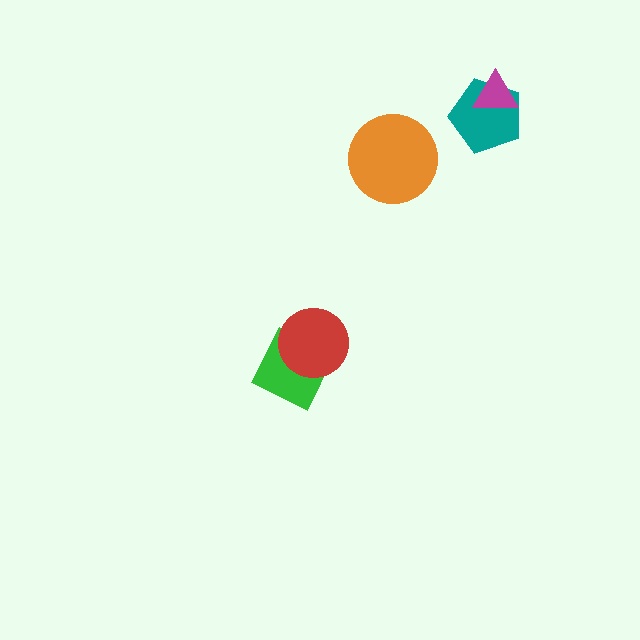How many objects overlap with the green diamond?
1 object overlaps with the green diamond.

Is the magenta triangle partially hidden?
No, no other shape covers it.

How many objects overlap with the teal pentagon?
1 object overlaps with the teal pentagon.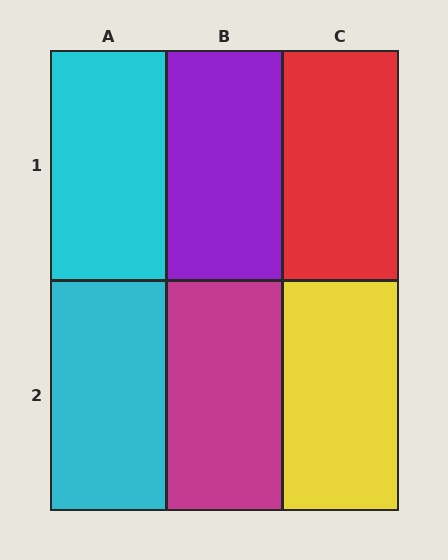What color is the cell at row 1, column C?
Red.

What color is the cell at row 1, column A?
Cyan.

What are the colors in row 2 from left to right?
Cyan, magenta, yellow.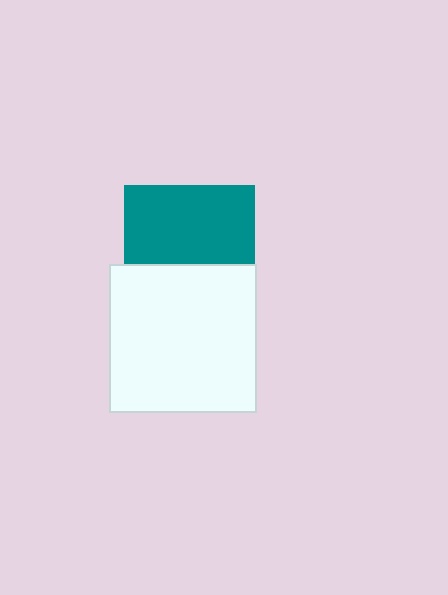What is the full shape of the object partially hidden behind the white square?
The partially hidden object is a teal square.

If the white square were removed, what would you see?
You would see the complete teal square.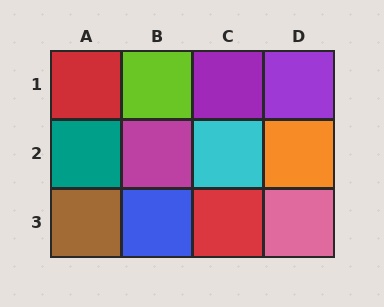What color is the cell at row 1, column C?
Purple.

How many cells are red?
2 cells are red.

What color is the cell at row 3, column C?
Red.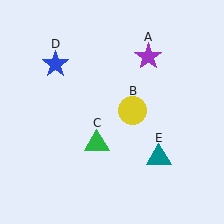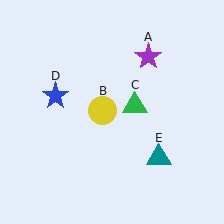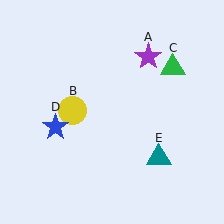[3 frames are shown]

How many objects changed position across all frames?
3 objects changed position: yellow circle (object B), green triangle (object C), blue star (object D).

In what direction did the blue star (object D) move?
The blue star (object D) moved down.